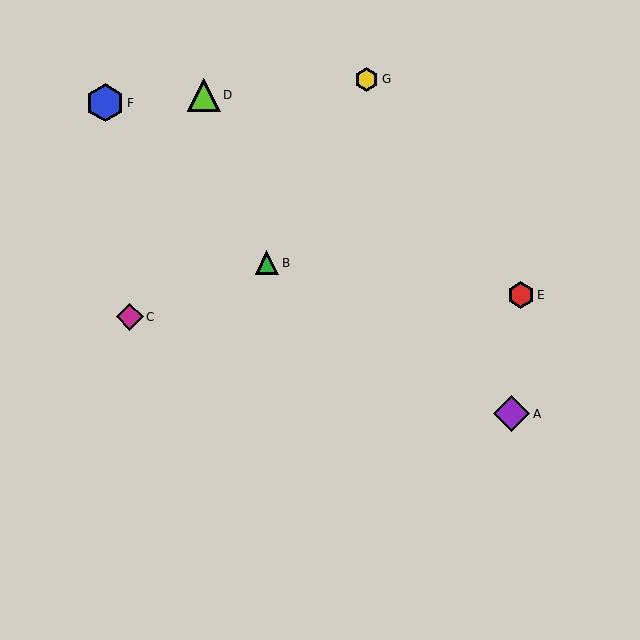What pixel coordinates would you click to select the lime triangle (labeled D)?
Click at (204, 95) to select the lime triangle D.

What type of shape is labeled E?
Shape E is a red hexagon.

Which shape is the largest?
The blue hexagon (labeled F) is the largest.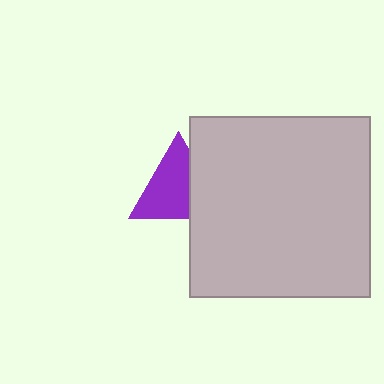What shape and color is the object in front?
The object in front is a light gray rectangle.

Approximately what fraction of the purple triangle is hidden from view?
Roughly 31% of the purple triangle is hidden behind the light gray rectangle.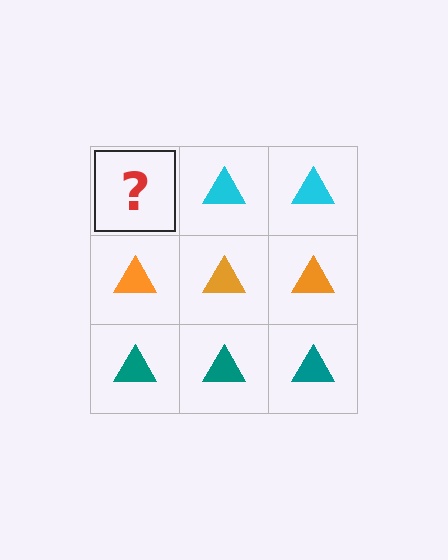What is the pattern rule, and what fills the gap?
The rule is that each row has a consistent color. The gap should be filled with a cyan triangle.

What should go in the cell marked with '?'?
The missing cell should contain a cyan triangle.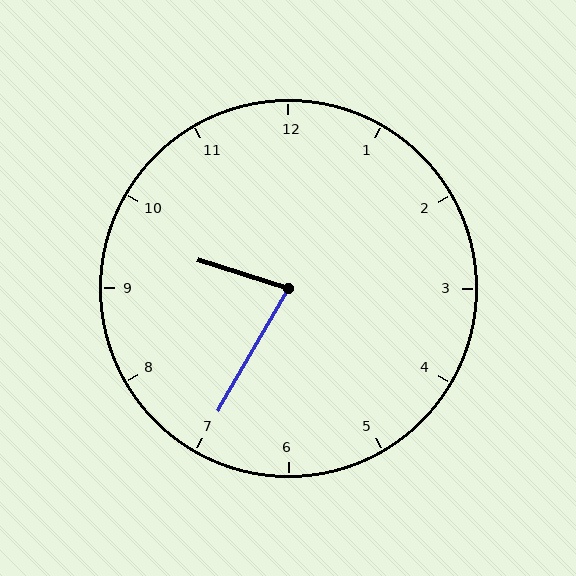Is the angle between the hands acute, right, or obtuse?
It is acute.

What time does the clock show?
9:35.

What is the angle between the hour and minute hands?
Approximately 78 degrees.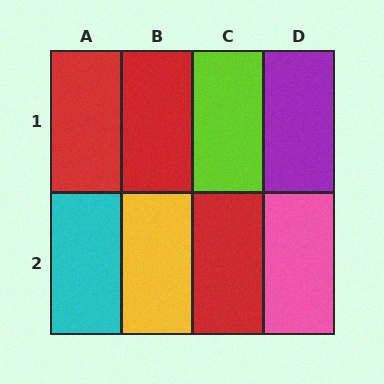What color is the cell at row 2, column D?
Pink.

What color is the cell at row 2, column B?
Yellow.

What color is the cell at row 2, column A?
Cyan.